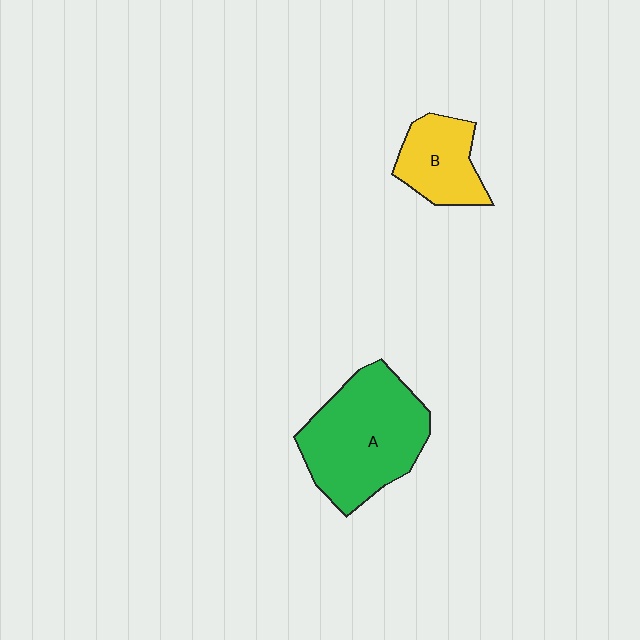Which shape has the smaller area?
Shape B (yellow).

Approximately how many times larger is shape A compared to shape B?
Approximately 2.0 times.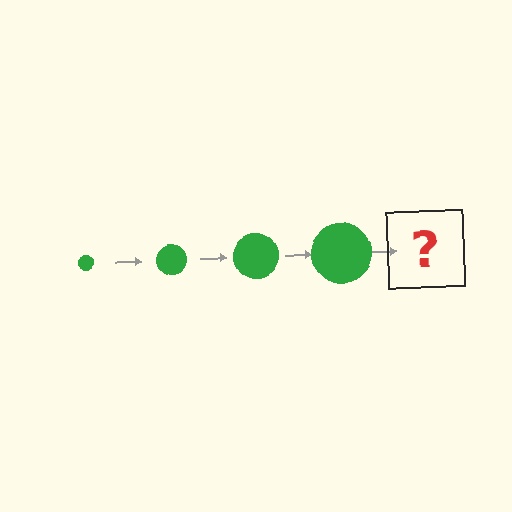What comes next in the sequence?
The next element should be a green circle, larger than the previous one.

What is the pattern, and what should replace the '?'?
The pattern is that the circle gets progressively larger each step. The '?' should be a green circle, larger than the previous one.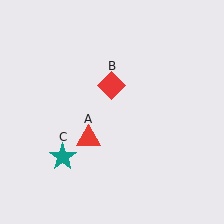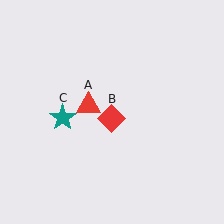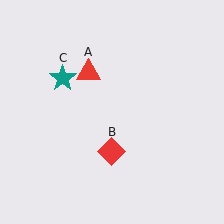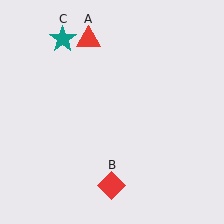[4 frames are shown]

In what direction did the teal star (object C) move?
The teal star (object C) moved up.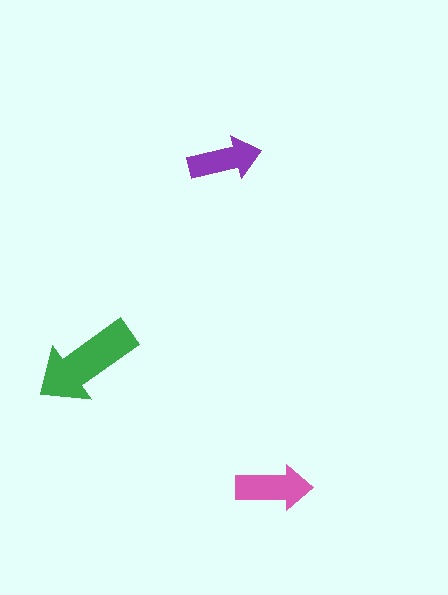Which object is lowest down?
The pink arrow is bottommost.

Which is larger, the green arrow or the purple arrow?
The green one.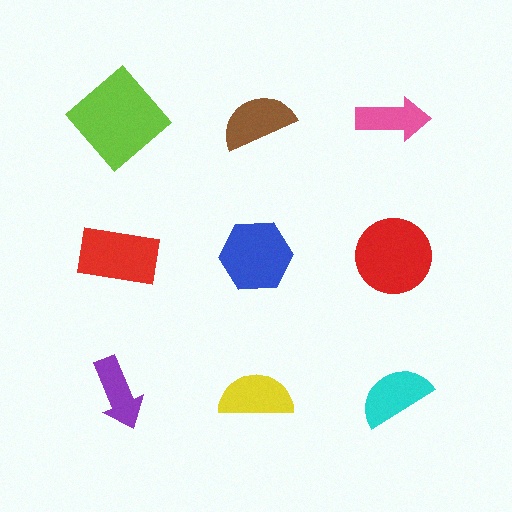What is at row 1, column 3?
A pink arrow.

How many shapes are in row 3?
3 shapes.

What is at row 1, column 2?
A brown semicircle.